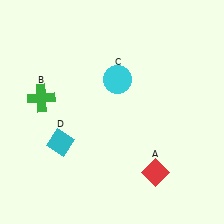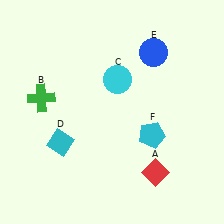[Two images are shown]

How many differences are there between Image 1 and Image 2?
There are 2 differences between the two images.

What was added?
A blue circle (E), a cyan pentagon (F) were added in Image 2.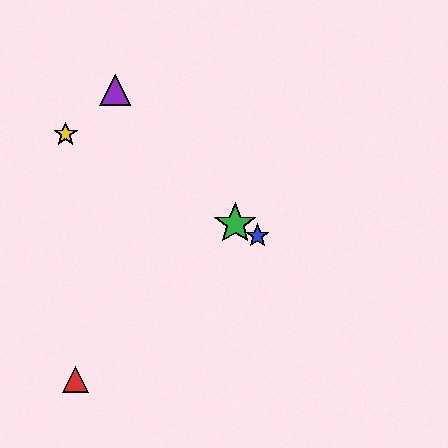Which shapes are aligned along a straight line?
The blue star, the green star, the yellow star are aligned along a straight line.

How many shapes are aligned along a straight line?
3 shapes (the blue star, the green star, the yellow star) are aligned along a straight line.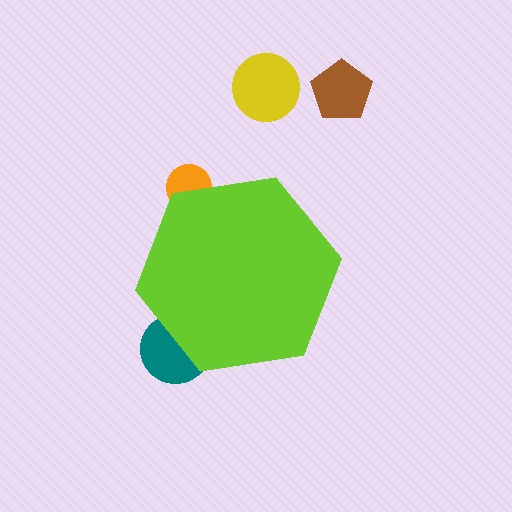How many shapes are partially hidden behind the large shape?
2 shapes are partially hidden.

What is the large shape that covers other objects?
A lime hexagon.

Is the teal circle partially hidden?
Yes, the teal circle is partially hidden behind the lime hexagon.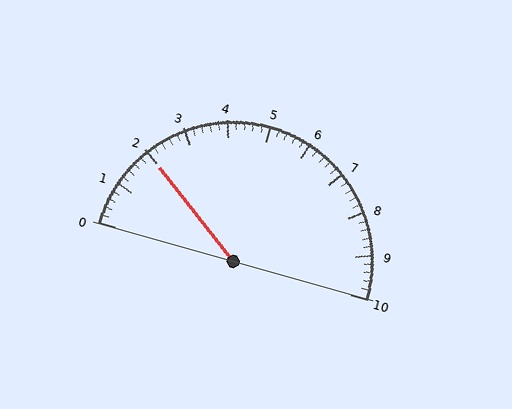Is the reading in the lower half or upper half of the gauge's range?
The reading is in the lower half of the range (0 to 10).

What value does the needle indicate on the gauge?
The needle indicates approximately 2.0.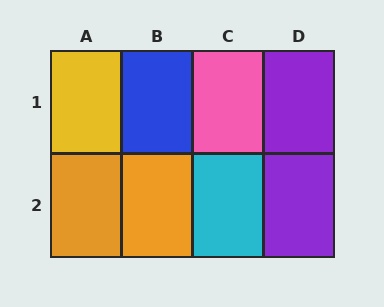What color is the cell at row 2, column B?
Orange.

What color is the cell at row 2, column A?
Orange.